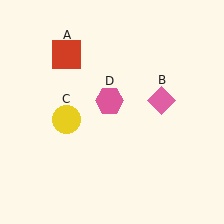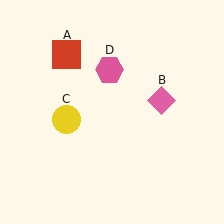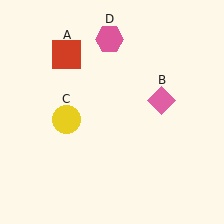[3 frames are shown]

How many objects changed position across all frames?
1 object changed position: pink hexagon (object D).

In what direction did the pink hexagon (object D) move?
The pink hexagon (object D) moved up.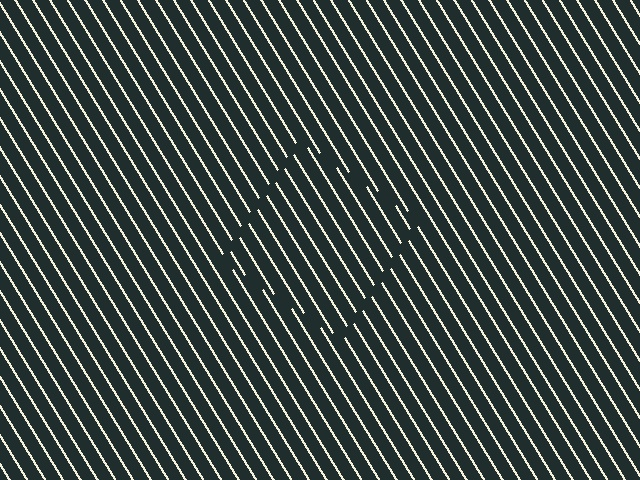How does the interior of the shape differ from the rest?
The interior of the shape contains the same grating, shifted by half a period — the contour is defined by the phase discontinuity where line-ends from the inner and outer gratings abut.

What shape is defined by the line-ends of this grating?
An illusory square. The interior of the shape contains the same grating, shifted by half a period — the contour is defined by the phase discontinuity where line-ends from the inner and outer gratings abut.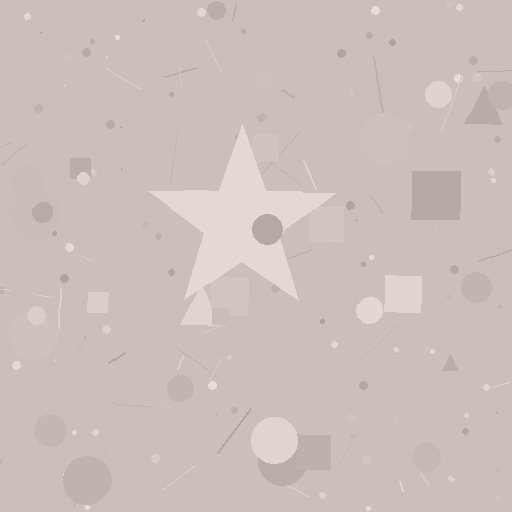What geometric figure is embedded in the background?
A star is embedded in the background.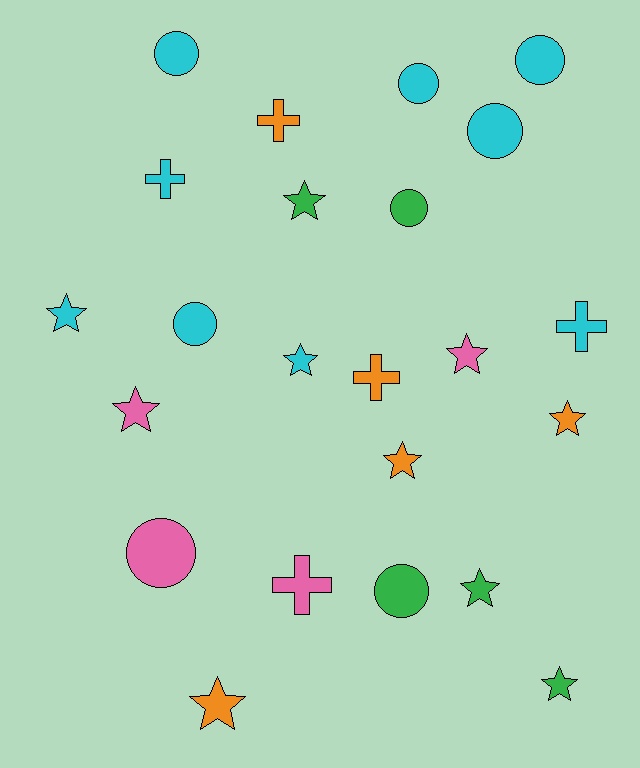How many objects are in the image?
There are 23 objects.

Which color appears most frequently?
Cyan, with 9 objects.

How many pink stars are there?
There are 2 pink stars.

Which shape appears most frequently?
Star, with 10 objects.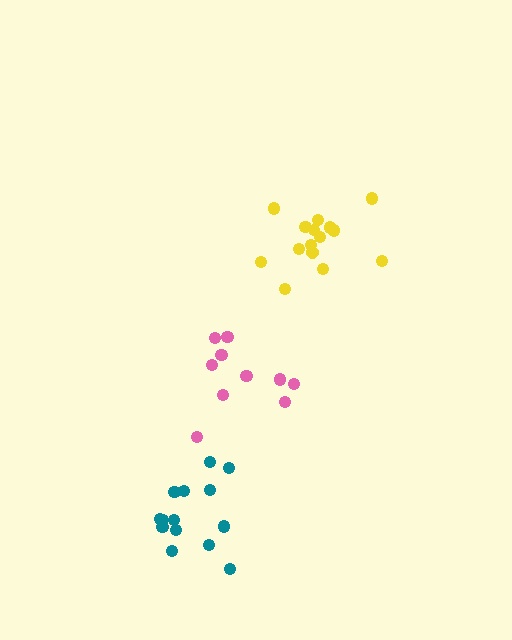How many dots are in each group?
Group 1: 14 dots, Group 2: 10 dots, Group 3: 15 dots (39 total).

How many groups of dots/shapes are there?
There are 3 groups.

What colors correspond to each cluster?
The clusters are colored: teal, pink, yellow.